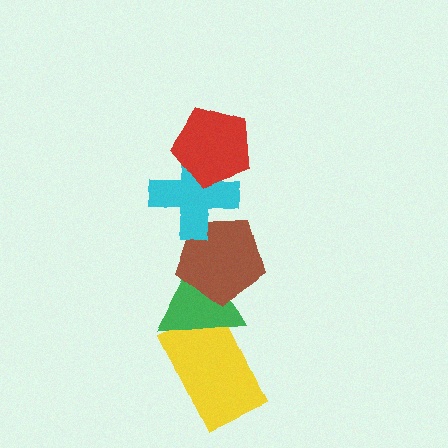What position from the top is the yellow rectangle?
The yellow rectangle is 5th from the top.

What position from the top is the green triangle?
The green triangle is 4th from the top.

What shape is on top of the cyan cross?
The red pentagon is on top of the cyan cross.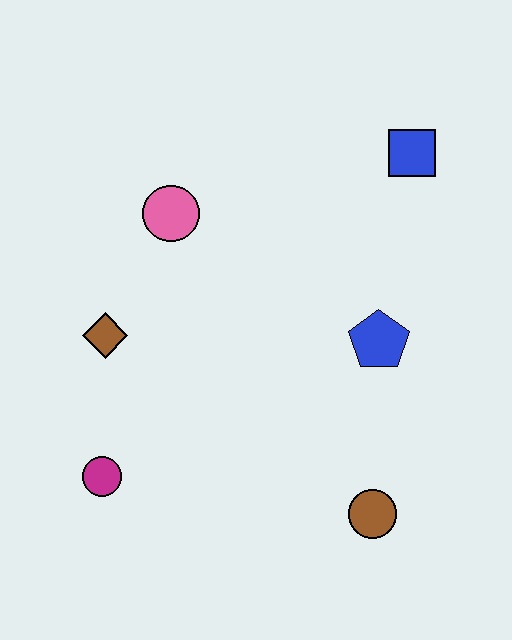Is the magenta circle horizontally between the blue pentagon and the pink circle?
No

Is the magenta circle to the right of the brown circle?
No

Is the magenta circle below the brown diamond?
Yes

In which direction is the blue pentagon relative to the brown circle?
The blue pentagon is above the brown circle.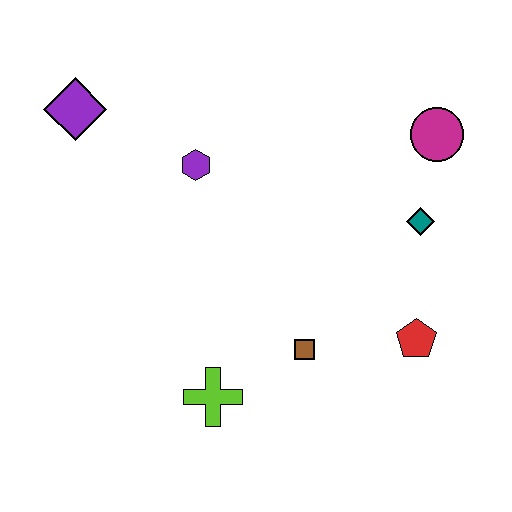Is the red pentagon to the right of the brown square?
Yes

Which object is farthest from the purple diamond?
The red pentagon is farthest from the purple diamond.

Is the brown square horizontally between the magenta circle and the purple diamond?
Yes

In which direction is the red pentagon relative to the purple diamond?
The red pentagon is to the right of the purple diamond.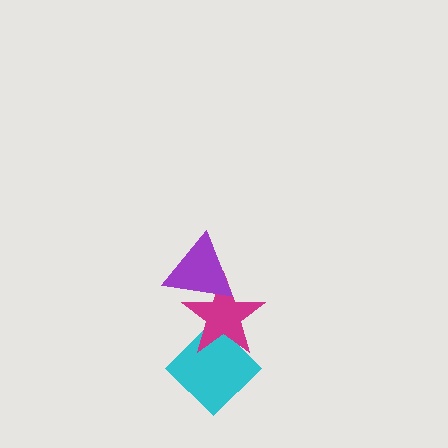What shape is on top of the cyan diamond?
The magenta star is on top of the cyan diamond.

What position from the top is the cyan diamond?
The cyan diamond is 3rd from the top.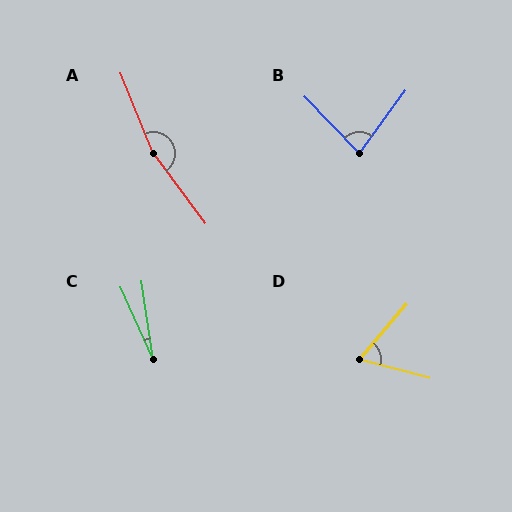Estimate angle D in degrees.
Approximately 64 degrees.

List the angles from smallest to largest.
C (15°), D (64°), B (81°), A (166°).